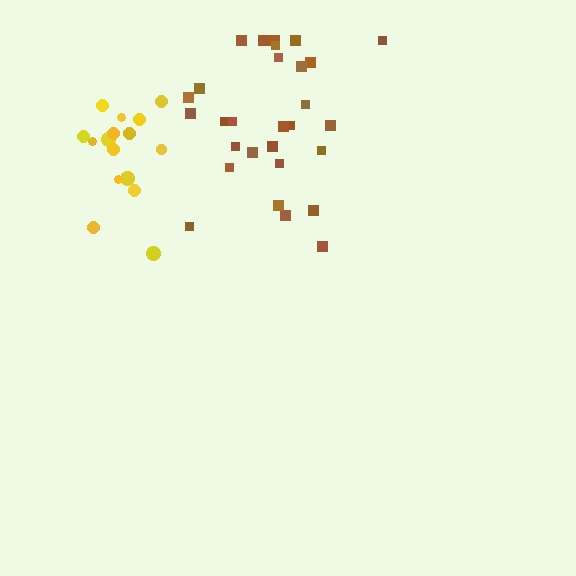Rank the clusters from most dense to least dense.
yellow, brown.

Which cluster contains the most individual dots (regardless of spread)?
Brown (29).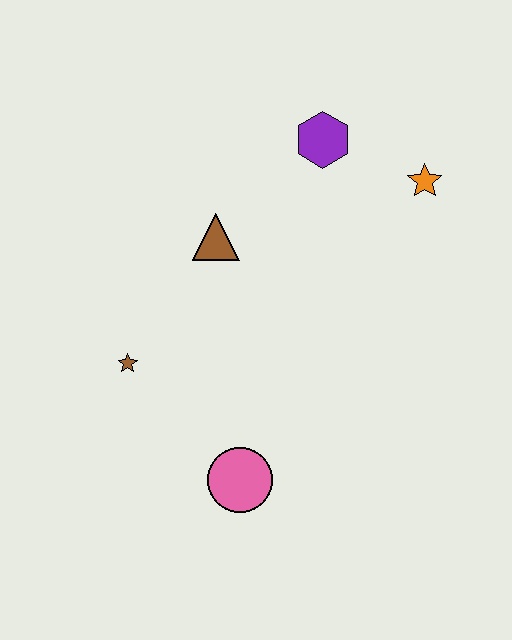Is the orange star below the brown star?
No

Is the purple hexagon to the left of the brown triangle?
No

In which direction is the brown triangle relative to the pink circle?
The brown triangle is above the pink circle.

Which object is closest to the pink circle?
The brown star is closest to the pink circle.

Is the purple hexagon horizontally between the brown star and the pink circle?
No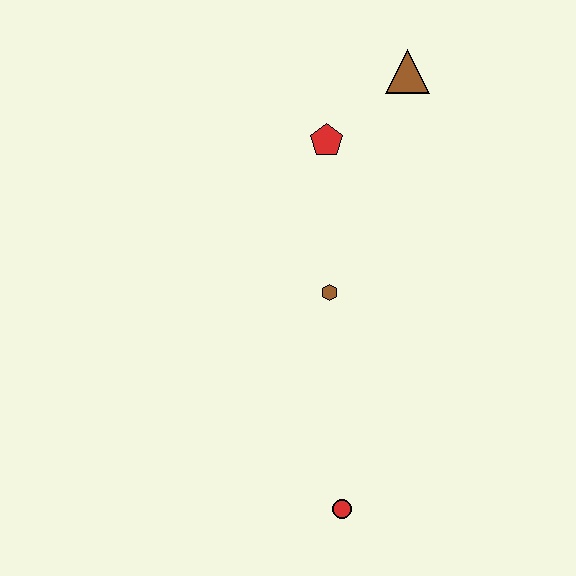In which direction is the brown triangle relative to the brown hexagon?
The brown triangle is above the brown hexagon.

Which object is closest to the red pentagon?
The brown triangle is closest to the red pentagon.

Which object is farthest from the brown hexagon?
The brown triangle is farthest from the brown hexagon.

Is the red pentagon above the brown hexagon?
Yes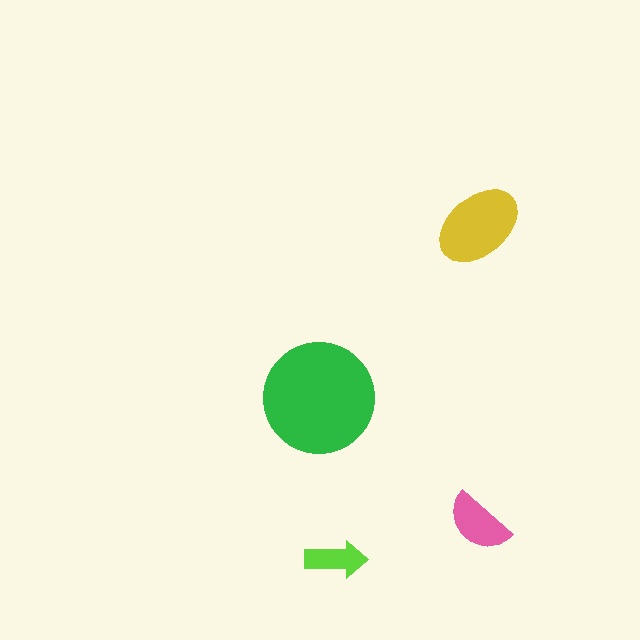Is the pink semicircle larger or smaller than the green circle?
Smaller.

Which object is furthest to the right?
The yellow ellipse is rightmost.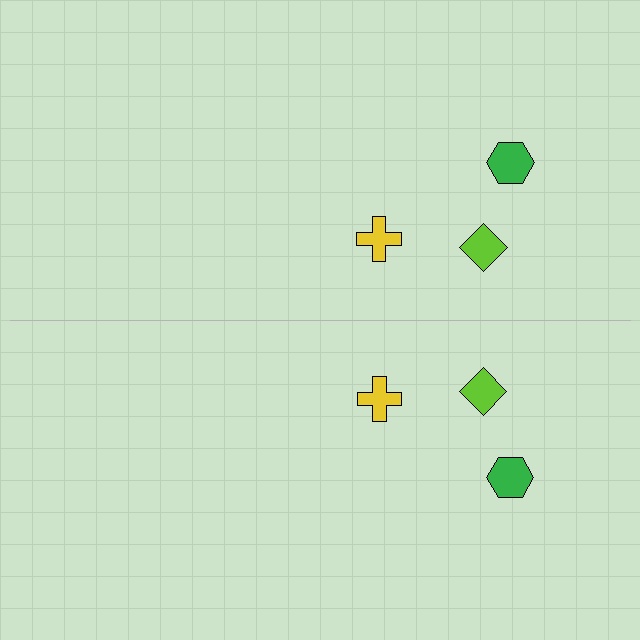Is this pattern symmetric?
Yes, this pattern has bilateral (reflection) symmetry.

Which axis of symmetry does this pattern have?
The pattern has a horizontal axis of symmetry running through the center of the image.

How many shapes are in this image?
There are 6 shapes in this image.